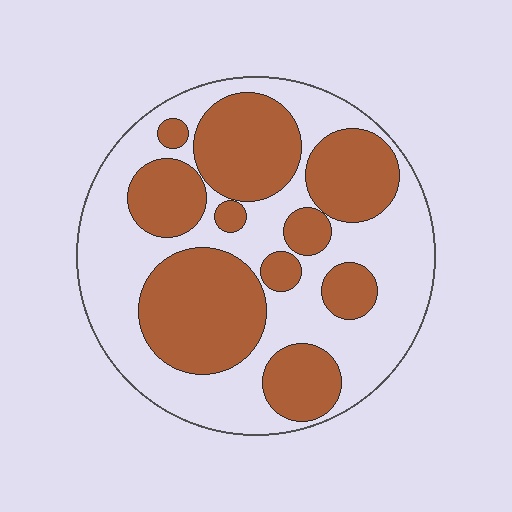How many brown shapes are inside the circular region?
10.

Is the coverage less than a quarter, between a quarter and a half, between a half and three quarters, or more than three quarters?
Between a quarter and a half.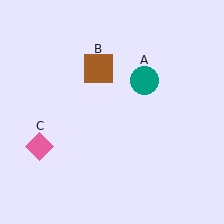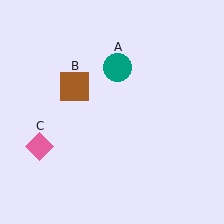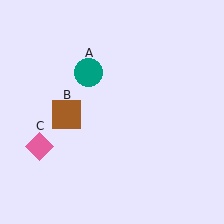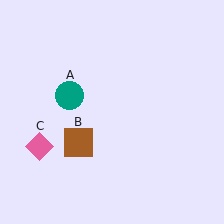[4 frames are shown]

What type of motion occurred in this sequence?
The teal circle (object A), brown square (object B) rotated counterclockwise around the center of the scene.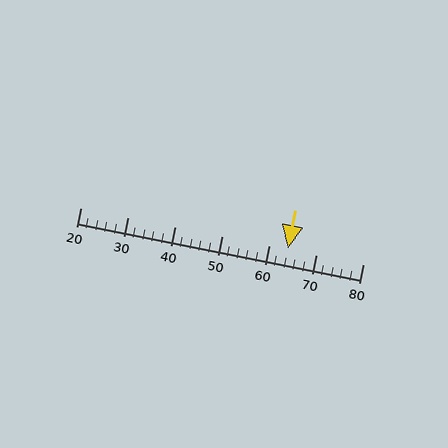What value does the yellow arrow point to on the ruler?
The yellow arrow points to approximately 64.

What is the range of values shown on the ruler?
The ruler shows values from 20 to 80.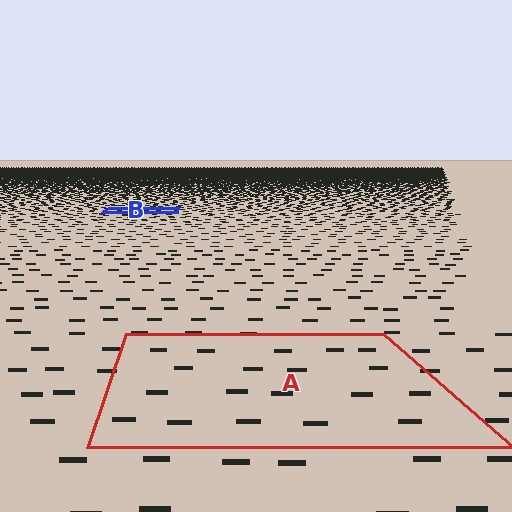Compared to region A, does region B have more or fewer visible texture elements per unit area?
Region B has more texture elements per unit area — they are packed more densely because it is farther away.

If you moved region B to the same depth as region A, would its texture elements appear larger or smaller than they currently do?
They would appear larger. At a closer depth, the same texture elements are projected at a bigger on-screen size.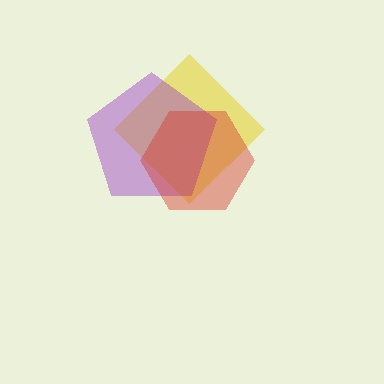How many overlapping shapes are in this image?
There are 3 overlapping shapes in the image.